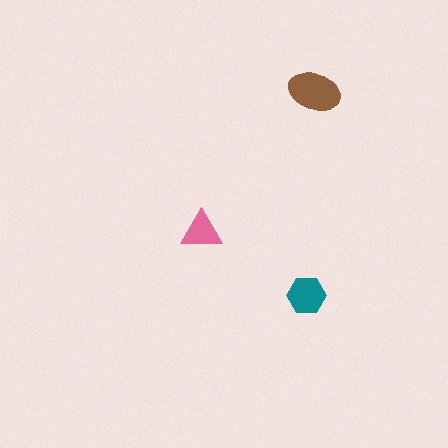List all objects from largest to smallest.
The brown ellipse, the teal hexagon, the pink triangle.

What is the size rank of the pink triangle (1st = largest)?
3rd.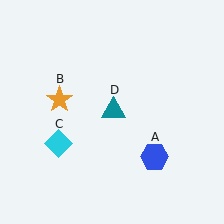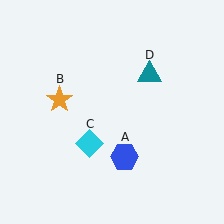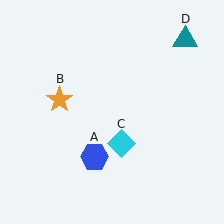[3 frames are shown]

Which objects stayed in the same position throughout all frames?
Orange star (object B) remained stationary.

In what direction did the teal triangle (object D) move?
The teal triangle (object D) moved up and to the right.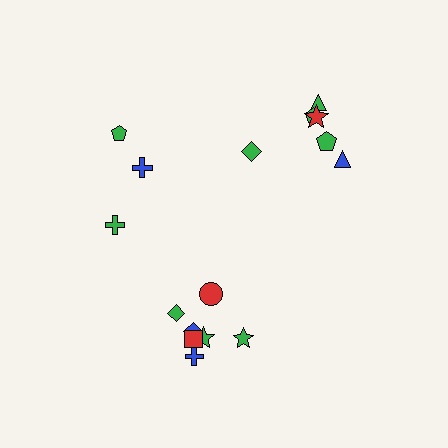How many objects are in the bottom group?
There are 7 objects.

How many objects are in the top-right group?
There are 6 objects.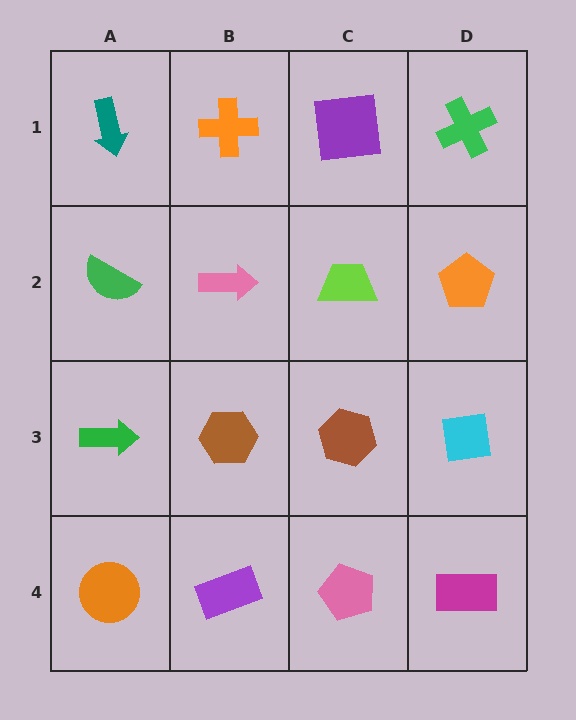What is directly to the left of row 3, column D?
A brown hexagon.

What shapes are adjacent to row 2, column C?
A purple square (row 1, column C), a brown hexagon (row 3, column C), a pink arrow (row 2, column B), an orange pentagon (row 2, column D).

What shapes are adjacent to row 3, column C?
A lime trapezoid (row 2, column C), a pink pentagon (row 4, column C), a brown hexagon (row 3, column B), a cyan square (row 3, column D).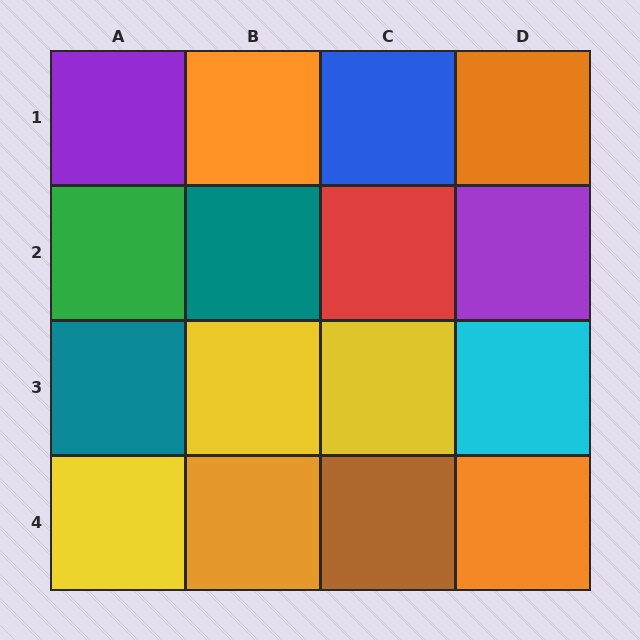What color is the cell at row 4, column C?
Brown.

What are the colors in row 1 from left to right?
Purple, orange, blue, orange.